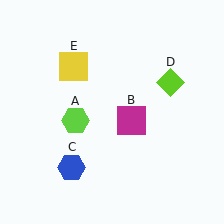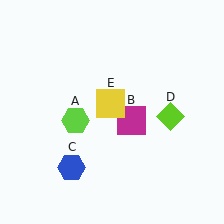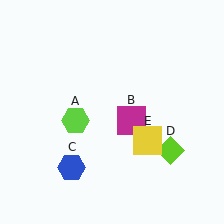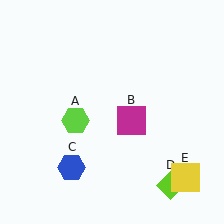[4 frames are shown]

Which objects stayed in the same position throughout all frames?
Lime hexagon (object A) and magenta square (object B) and blue hexagon (object C) remained stationary.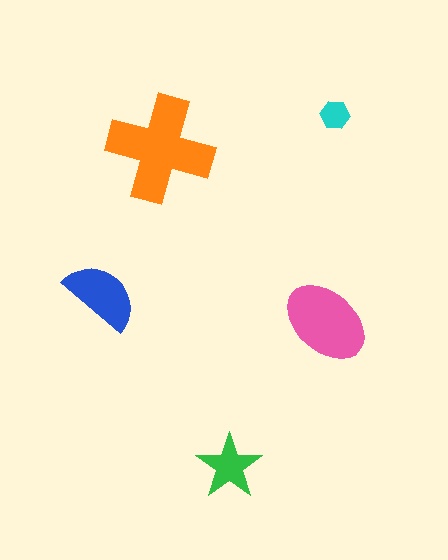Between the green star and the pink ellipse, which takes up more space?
The pink ellipse.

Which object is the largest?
The orange cross.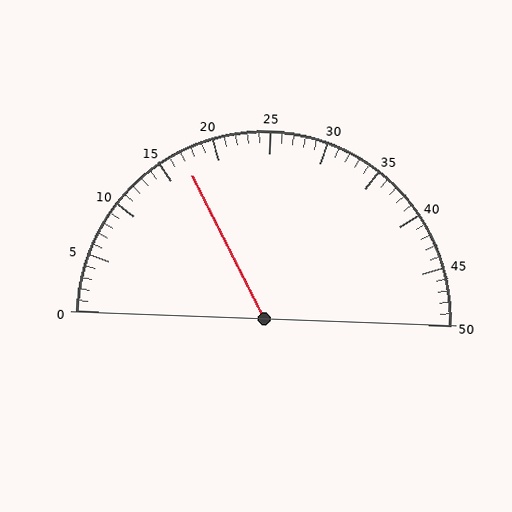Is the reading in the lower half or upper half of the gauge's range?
The reading is in the lower half of the range (0 to 50).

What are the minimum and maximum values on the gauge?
The gauge ranges from 0 to 50.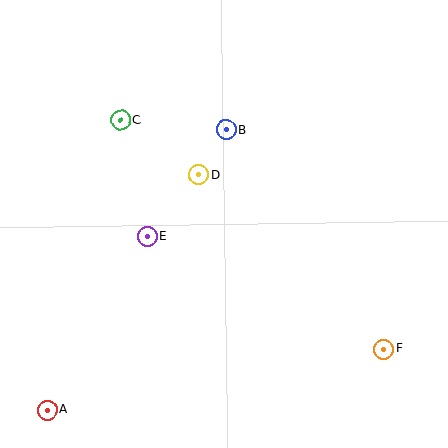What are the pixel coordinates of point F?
Point F is at (383, 349).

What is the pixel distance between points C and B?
The distance between C and B is 106 pixels.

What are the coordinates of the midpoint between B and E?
The midpoint between B and E is at (187, 183).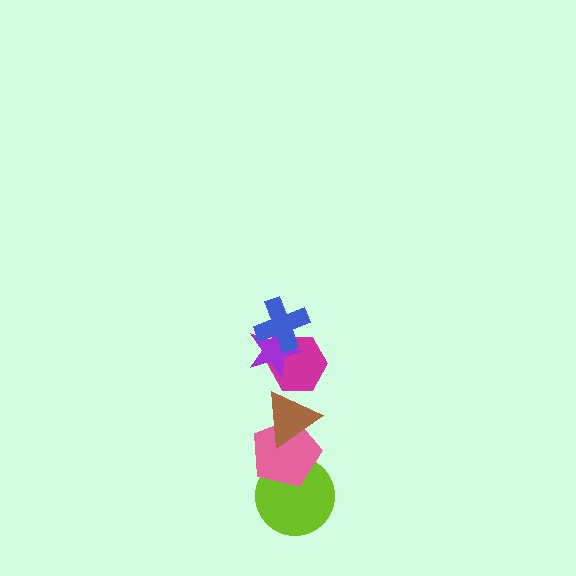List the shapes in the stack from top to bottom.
From top to bottom: the blue cross, the purple star, the magenta hexagon, the brown triangle, the pink pentagon, the lime circle.